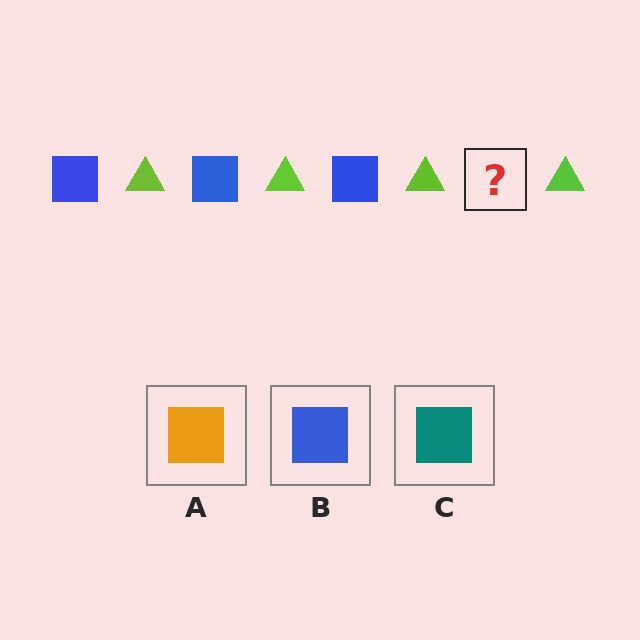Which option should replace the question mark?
Option B.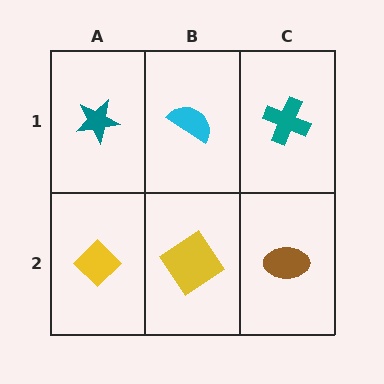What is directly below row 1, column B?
A yellow diamond.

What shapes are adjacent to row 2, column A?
A teal star (row 1, column A), a yellow diamond (row 2, column B).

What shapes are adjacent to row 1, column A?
A yellow diamond (row 2, column A), a cyan semicircle (row 1, column B).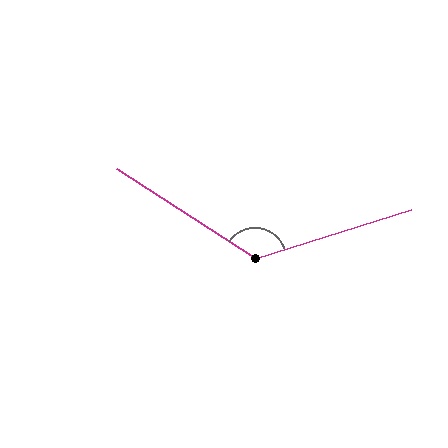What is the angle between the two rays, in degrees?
Approximately 130 degrees.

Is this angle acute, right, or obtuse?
It is obtuse.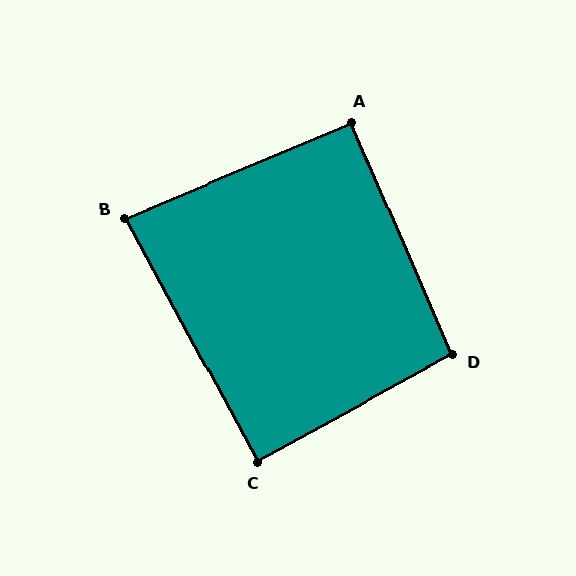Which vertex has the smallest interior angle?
B, at approximately 85 degrees.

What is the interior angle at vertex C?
Approximately 90 degrees (approximately right).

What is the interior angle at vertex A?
Approximately 90 degrees (approximately right).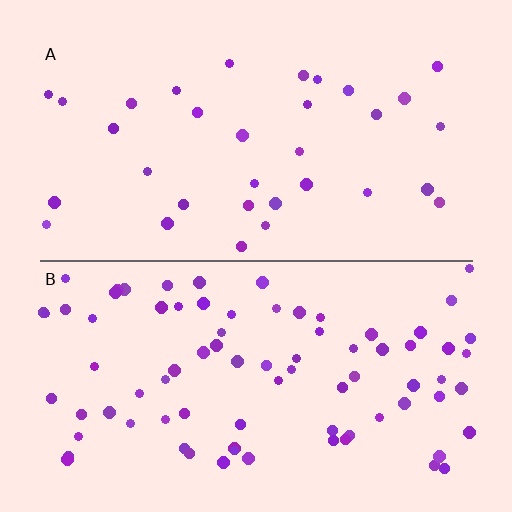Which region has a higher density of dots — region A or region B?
B (the bottom).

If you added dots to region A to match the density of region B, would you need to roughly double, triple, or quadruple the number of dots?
Approximately double.